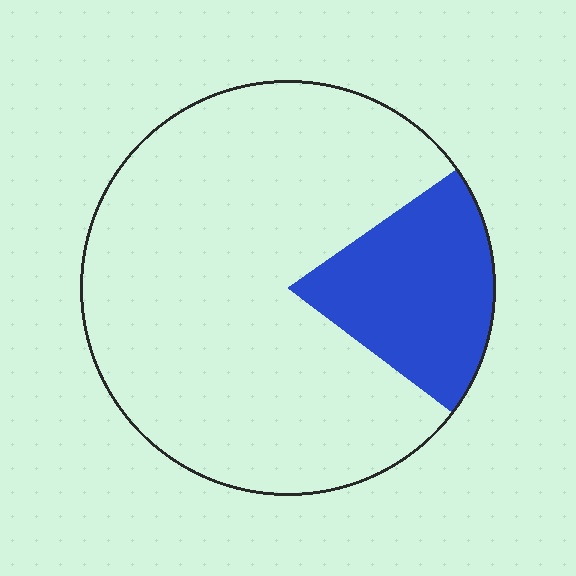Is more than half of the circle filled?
No.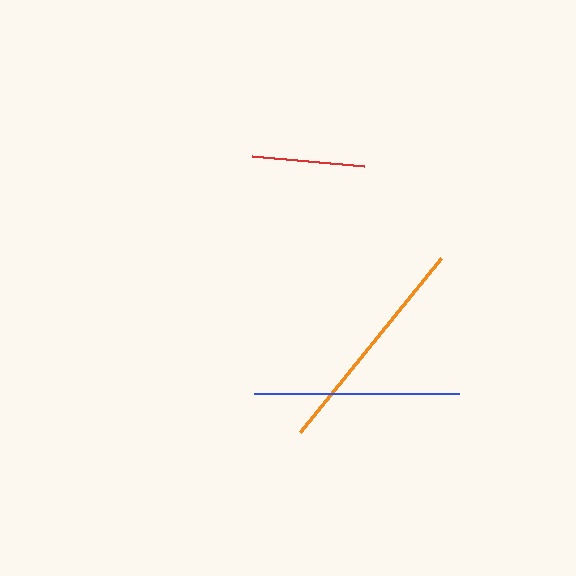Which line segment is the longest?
The orange line is the longest at approximately 223 pixels.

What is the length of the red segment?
The red segment is approximately 112 pixels long.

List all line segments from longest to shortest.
From longest to shortest: orange, blue, red.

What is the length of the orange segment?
The orange segment is approximately 223 pixels long.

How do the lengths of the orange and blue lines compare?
The orange and blue lines are approximately the same length.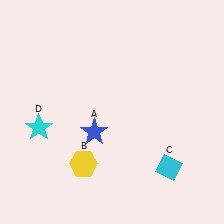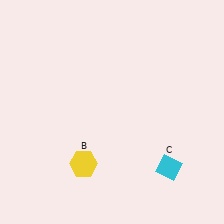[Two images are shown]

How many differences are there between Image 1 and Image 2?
There are 2 differences between the two images.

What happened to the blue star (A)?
The blue star (A) was removed in Image 2. It was in the bottom-left area of Image 1.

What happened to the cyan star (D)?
The cyan star (D) was removed in Image 2. It was in the bottom-left area of Image 1.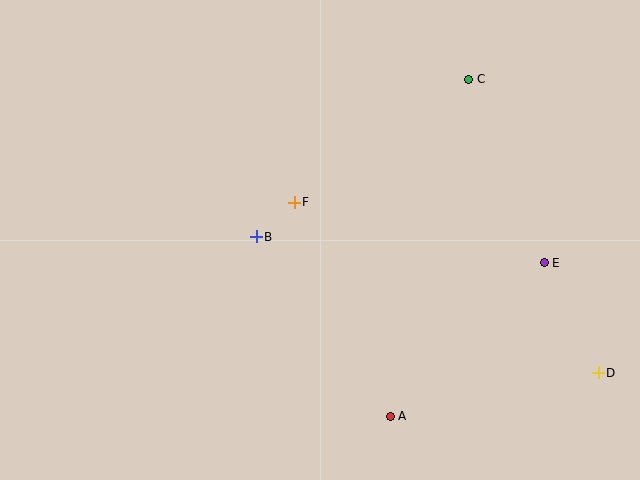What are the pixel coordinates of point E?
Point E is at (544, 263).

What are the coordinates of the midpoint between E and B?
The midpoint between E and B is at (400, 250).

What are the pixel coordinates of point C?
Point C is at (469, 79).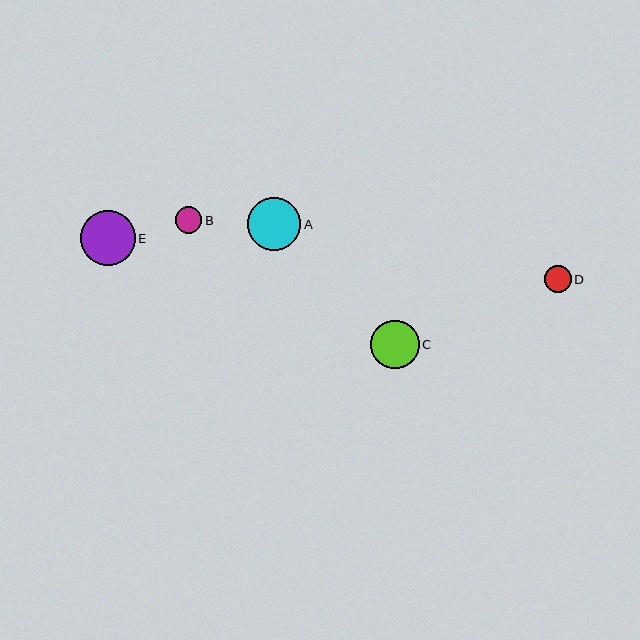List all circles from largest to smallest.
From largest to smallest: E, A, C, D, B.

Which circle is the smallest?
Circle B is the smallest with a size of approximately 26 pixels.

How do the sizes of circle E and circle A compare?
Circle E and circle A are approximately the same size.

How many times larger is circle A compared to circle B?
Circle A is approximately 2.0 times the size of circle B.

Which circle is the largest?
Circle E is the largest with a size of approximately 55 pixels.